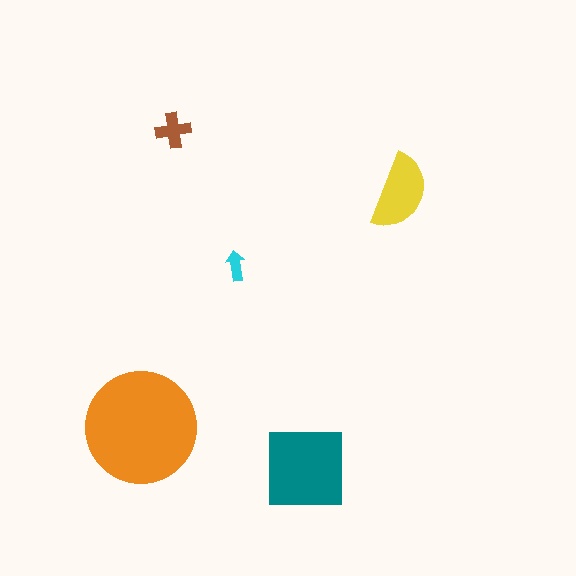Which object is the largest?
The orange circle.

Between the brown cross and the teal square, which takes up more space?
The teal square.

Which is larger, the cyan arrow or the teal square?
The teal square.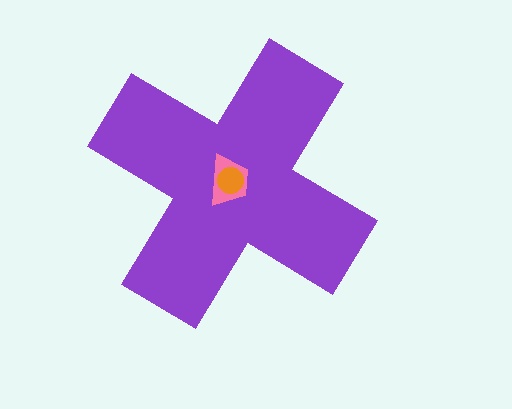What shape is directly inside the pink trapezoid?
The orange circle.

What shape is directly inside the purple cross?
The pink trapezoid.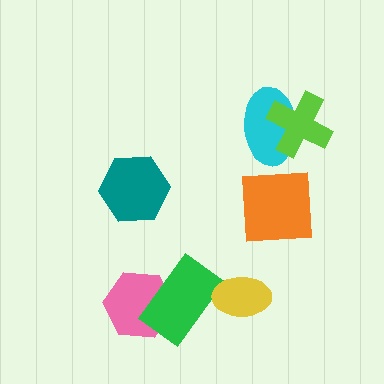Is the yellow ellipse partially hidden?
No, no other shape covers it.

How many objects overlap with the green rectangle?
2 objects overlap with the green rectangle.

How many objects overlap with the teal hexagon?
0 objects overlap with the teal hexagon.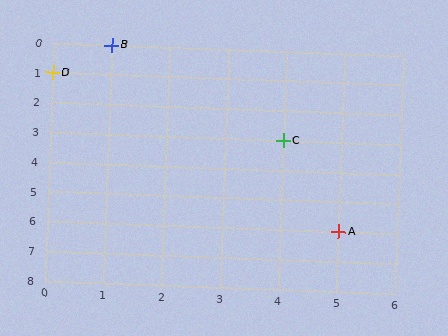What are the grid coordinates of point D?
Point D is at grid coordinates (0, 1).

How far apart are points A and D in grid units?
Points A and D are 5 columns and 5 rows apart (about 7.1 grid units diagonally).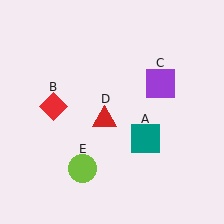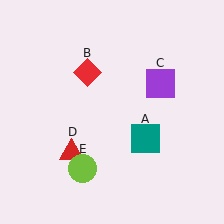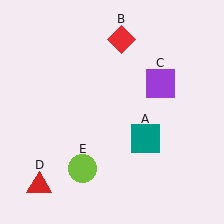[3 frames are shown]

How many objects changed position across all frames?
2 objects changed position: red diamond (object B), red triangle (object D).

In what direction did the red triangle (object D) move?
The red triangle (object D) moved down and to the left.